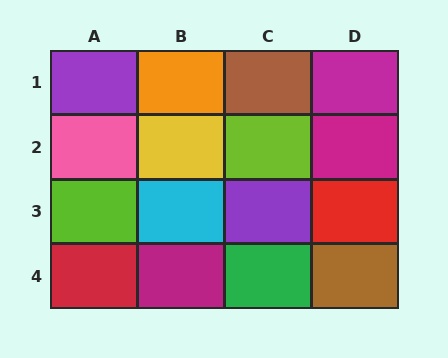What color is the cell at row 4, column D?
Brown.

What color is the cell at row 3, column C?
Purple.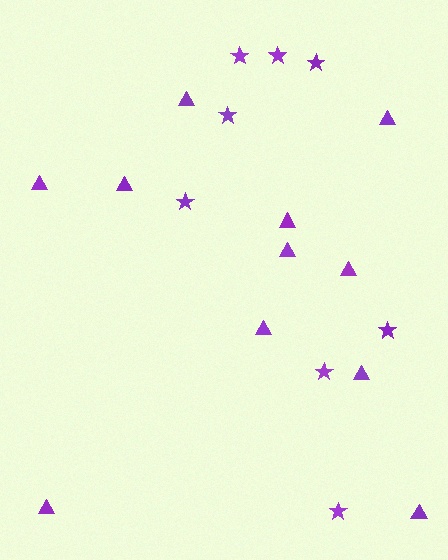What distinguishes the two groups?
There are 2 groups: one group of stars (8) and one group of triangles (11).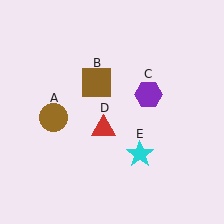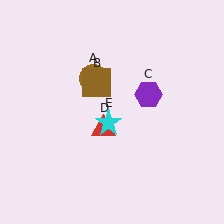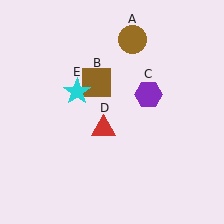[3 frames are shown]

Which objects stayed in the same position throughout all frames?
Brown square (object B) and purple hexagon (object C) and red triangle (object D) remained stationary.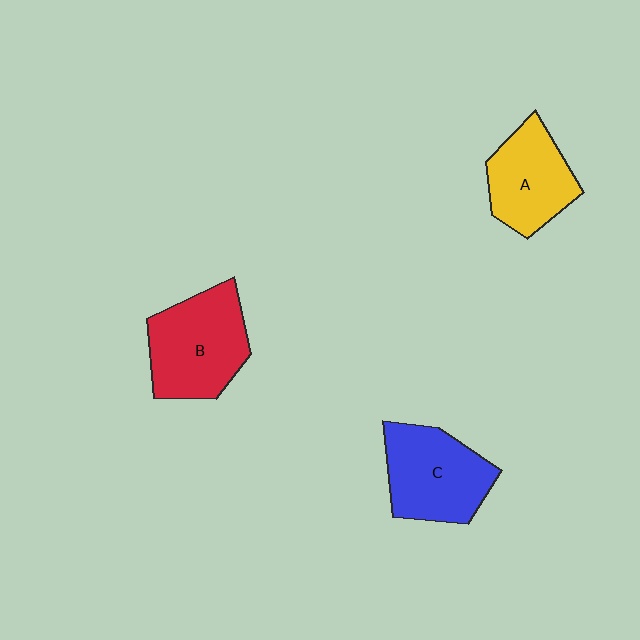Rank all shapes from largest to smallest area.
From largest to smallest: B (red), C (blue), A (yellow).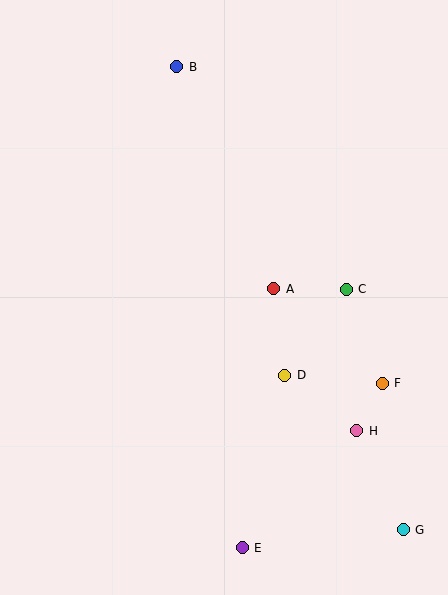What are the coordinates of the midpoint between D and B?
The midpoint between D and B is at (231, 221).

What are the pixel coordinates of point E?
Point E is at (242, 548).